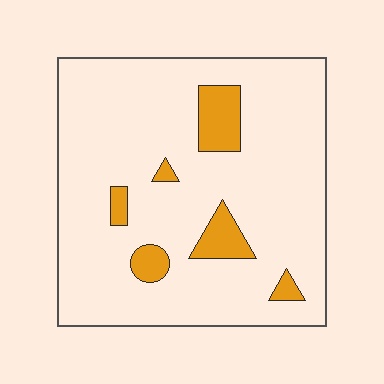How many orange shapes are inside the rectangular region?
6.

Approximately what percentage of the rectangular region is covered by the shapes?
Approximately 10%.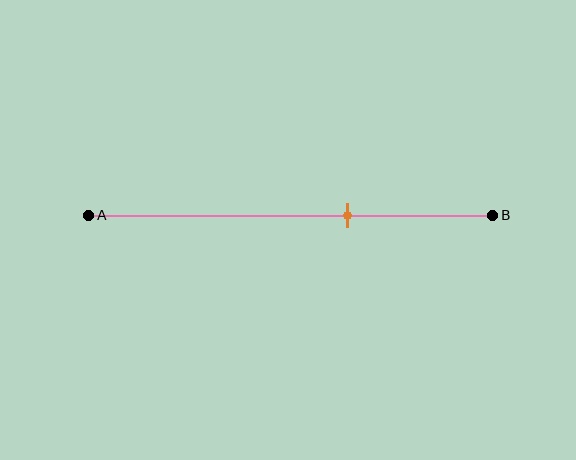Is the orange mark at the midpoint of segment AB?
No, the mark is at about 65% from A, not at the 50% midpoint.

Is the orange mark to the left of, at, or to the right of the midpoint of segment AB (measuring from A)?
The orange mark is to the right of the midpoint of segment AB.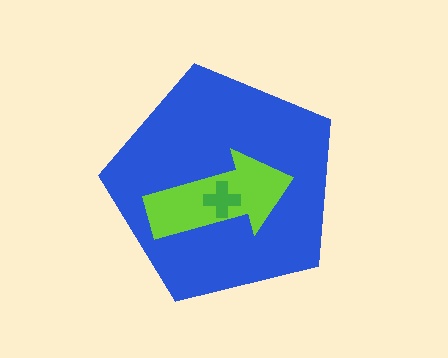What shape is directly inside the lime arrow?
The green cross.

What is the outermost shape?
The blue pentagon.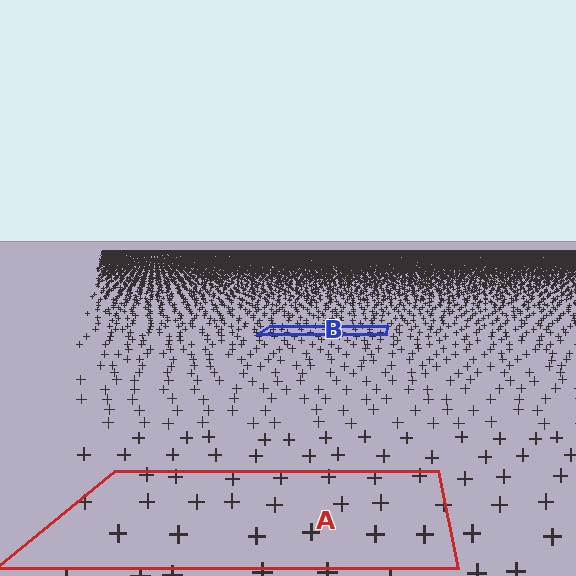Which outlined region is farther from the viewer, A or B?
Region B is farther from the viewer — the texture elements inside it appear smaller and more densely packed.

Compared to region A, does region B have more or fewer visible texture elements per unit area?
Region B has more texture elements per unit area — they are packed more densely because it is farther away.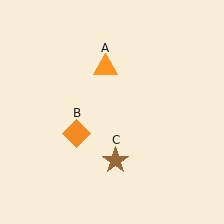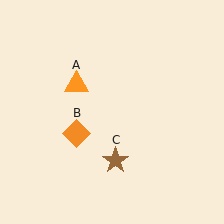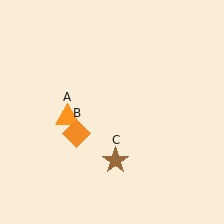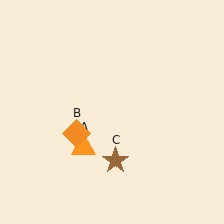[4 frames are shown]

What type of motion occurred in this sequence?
The orange triangle (object A) rotated counterclockwise around the center of the scene.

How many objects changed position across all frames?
1 object changed position: orange triangle (object A).